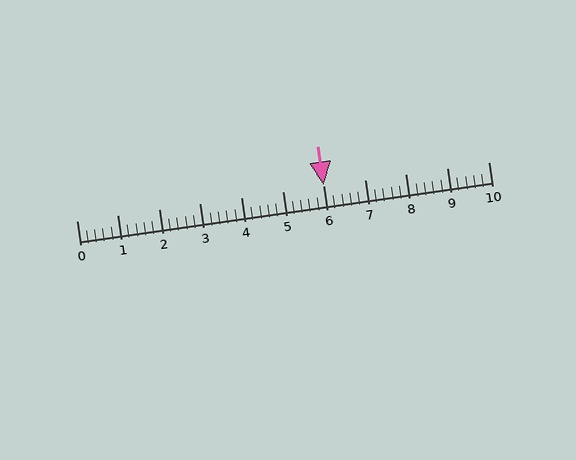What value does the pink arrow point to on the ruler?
The pink arrow points to approximately 6.0.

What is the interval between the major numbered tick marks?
The major tick marks are spaced 1 units apart.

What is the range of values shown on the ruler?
The ruler shows values from 0 to 10.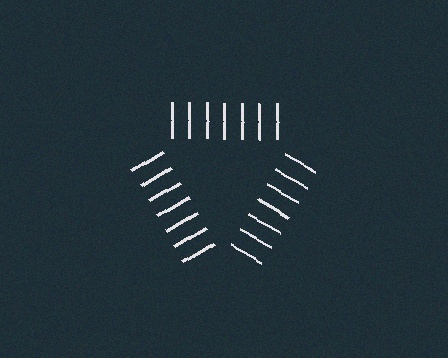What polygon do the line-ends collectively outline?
An illusory triangle — the line segments terminate on its edges but no continuous stroke is drawn.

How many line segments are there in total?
21 — 7 along each of the 3 edges.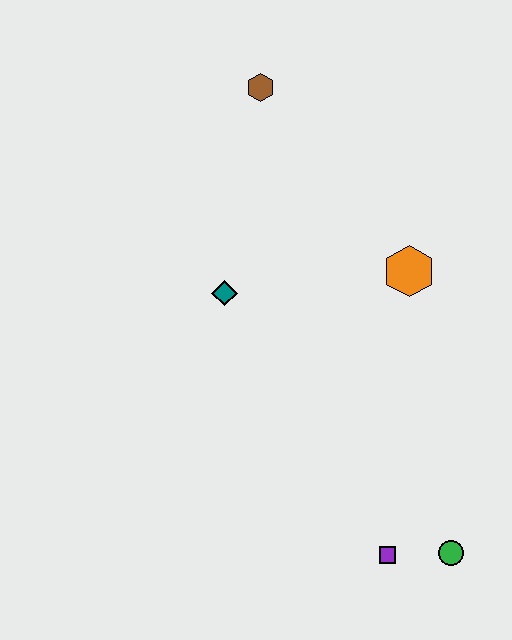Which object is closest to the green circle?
The purple square is closest to the green circle.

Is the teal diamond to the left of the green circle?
Yes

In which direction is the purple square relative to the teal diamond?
The purple square is below the teal diamond.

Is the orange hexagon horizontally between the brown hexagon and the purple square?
No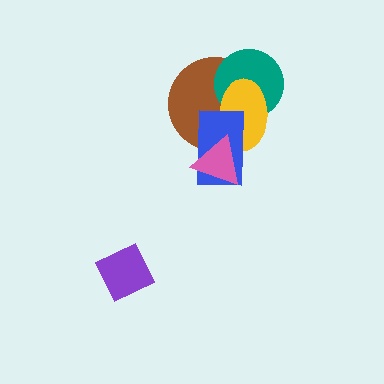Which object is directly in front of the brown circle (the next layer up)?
The teal circle is directly in front of the brown circle.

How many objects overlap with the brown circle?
4 objects overlap with the brown circle.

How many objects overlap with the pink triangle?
3 objects overlap with the pink triangle.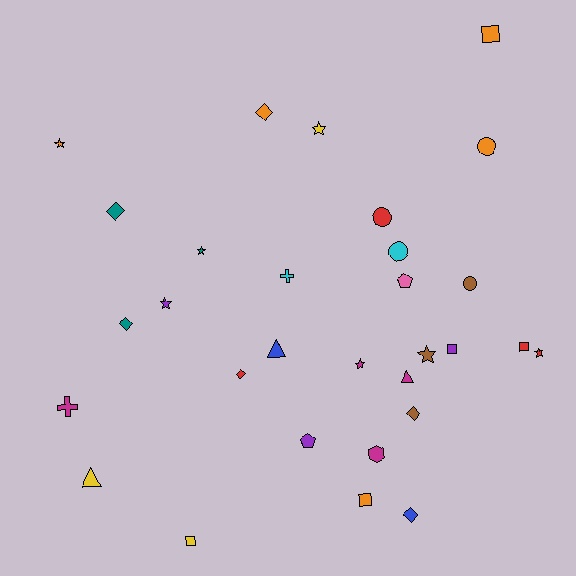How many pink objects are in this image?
There is 1 pink object.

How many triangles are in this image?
There are 3 triangles.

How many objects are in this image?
There are 30 objects.